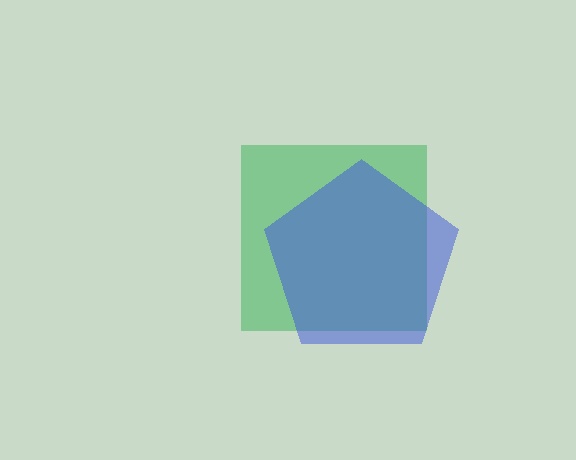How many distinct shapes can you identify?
There are 2 distinct shapes: a green square, a blue pentagon.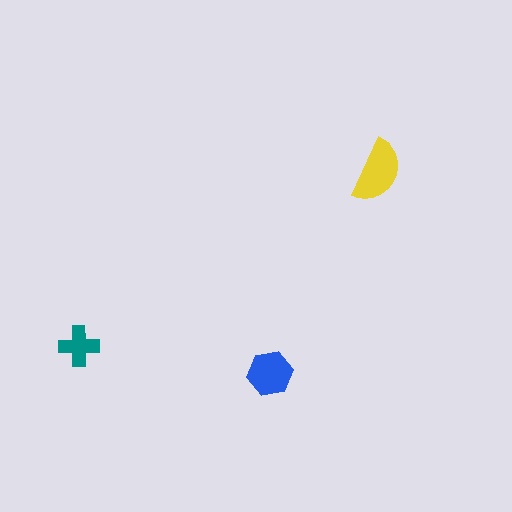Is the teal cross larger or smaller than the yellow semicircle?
Smaller.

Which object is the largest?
The yellow semicircle.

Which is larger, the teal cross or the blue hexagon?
The blue hexagon.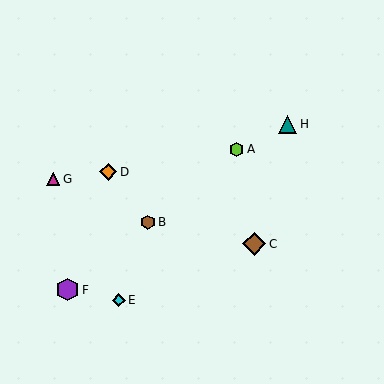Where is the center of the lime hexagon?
The center of the lime hexagon is at (236, 149).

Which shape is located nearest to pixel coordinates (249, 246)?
The brown diamond (labeled C) at (254, 244) is nearest to that location.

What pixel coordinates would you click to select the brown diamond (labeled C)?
Click at (254, 244) to select the brown diamond C.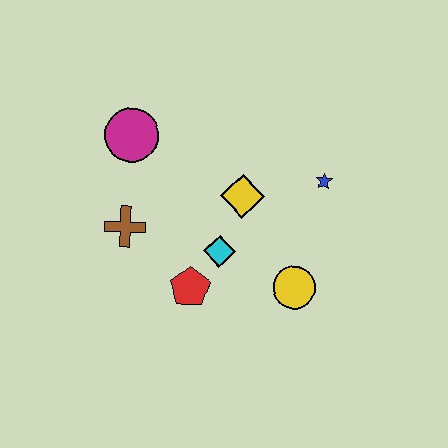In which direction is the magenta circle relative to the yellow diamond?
The magenta circle is to the left of the yellow diamond.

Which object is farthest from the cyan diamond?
The magenta circle is farthest from the cyan diamond.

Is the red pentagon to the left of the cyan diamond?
Yes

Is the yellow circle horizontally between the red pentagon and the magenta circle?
No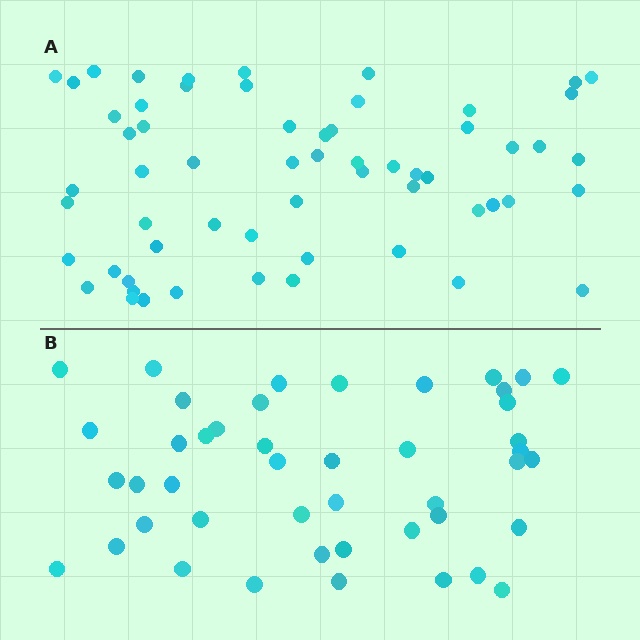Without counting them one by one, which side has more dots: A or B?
Region A (the top region) has more dots.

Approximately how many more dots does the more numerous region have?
Region A has approximately 15 more dots than region B.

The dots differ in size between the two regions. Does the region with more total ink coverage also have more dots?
No. Region B has more total ink coverage because its dots are larger, but region A actually contains more individual dots. Total area can be misleading — the number of items is what matters here.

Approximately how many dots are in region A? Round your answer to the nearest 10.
About 60 dots.